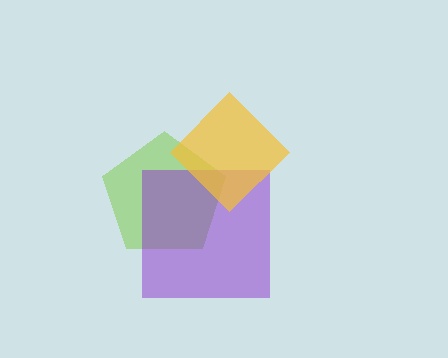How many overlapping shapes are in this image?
There are 3 overlapping shapes in the image.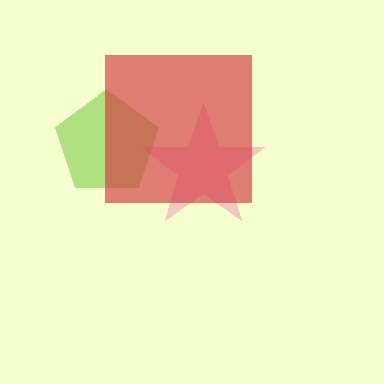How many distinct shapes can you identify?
There are 3 distinct shapes: a lime pentagon, a pink star, a red square.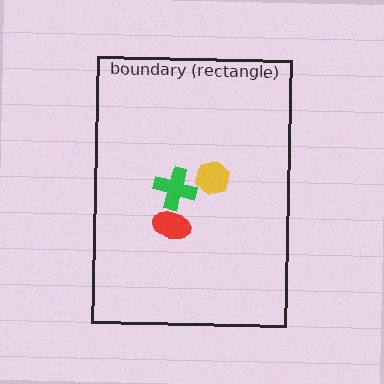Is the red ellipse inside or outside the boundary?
Inside.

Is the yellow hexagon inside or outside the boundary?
Inside.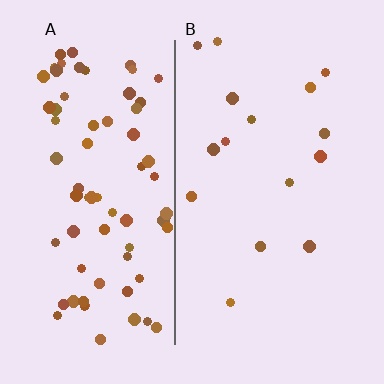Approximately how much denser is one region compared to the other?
Approximately 4.8× — region A over region B.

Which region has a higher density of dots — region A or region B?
A (the left).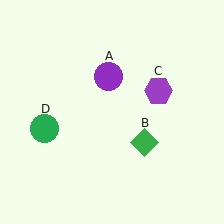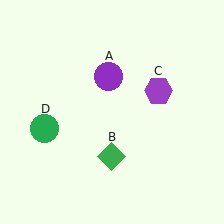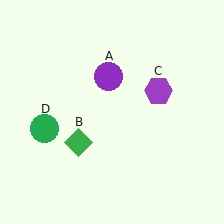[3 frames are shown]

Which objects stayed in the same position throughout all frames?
Purple circle (object A) and purple hexagon (object C) and green circle (object D) remained stationary.